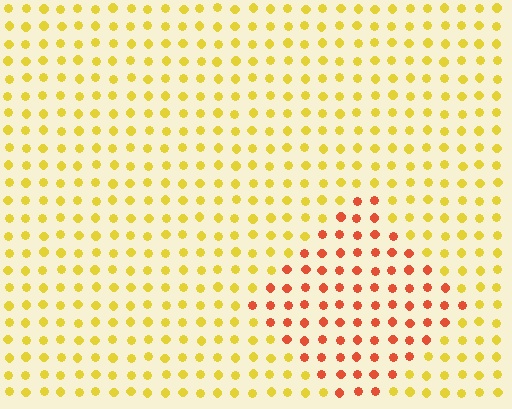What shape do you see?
I see a diamond.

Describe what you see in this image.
The image is filled with small yellow elements in a uniform arrangement. A diamond-shaped region is visible where the elements are tinted to a slightly different hue, forming a subtle color boundary.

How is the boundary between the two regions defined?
The boundary is defined purely by a slight shift in hue (about 45 degrees). Spacing, size, and orientation are identical on both sides.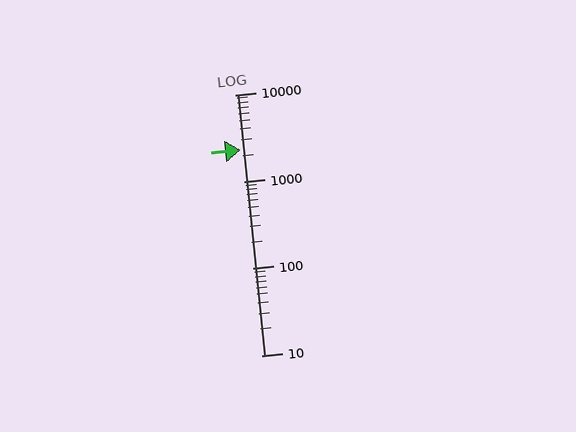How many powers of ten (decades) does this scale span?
The scale spans 3 decades, from 10 to 10000.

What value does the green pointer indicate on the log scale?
The pointer indicates approximately 2300.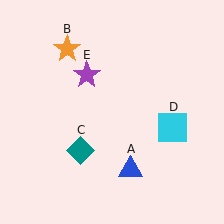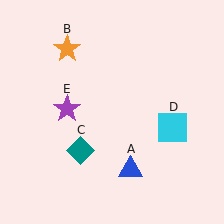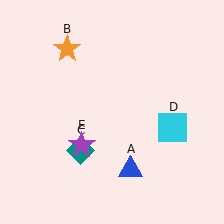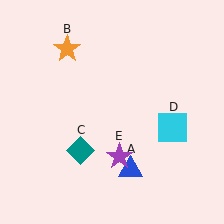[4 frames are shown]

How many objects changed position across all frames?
1 object changed position: purple star (object E).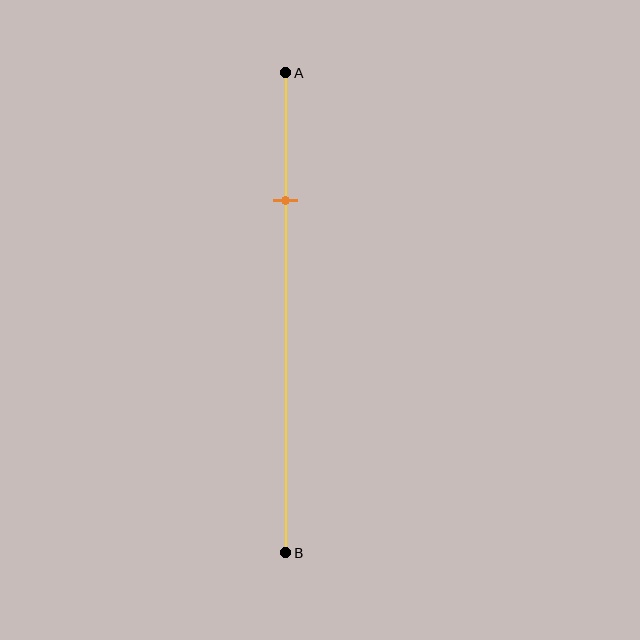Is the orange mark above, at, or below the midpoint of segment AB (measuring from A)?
The orange mark is above the midpoint of segment AB.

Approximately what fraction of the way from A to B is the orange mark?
The orange mark is approximately 25% of the way from A to B.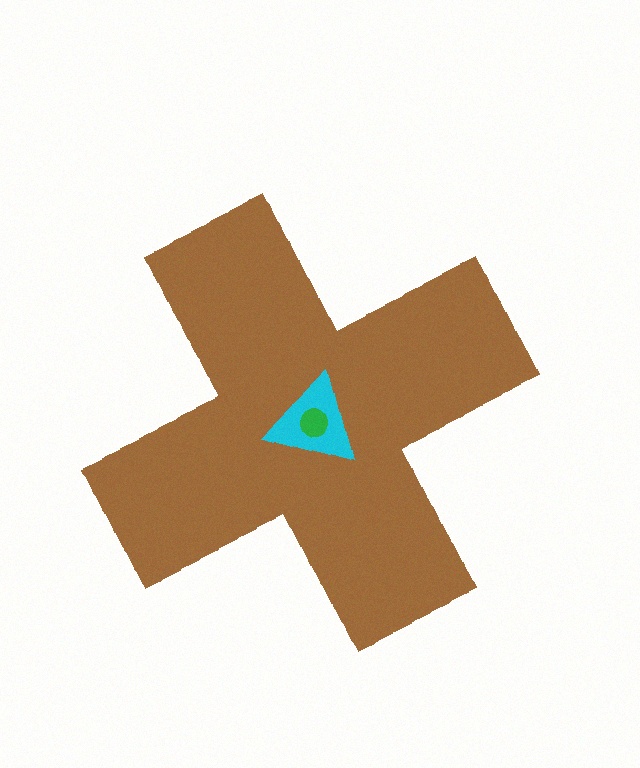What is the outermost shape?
The brown cross.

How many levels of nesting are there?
3.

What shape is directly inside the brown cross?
The cyan triangle.